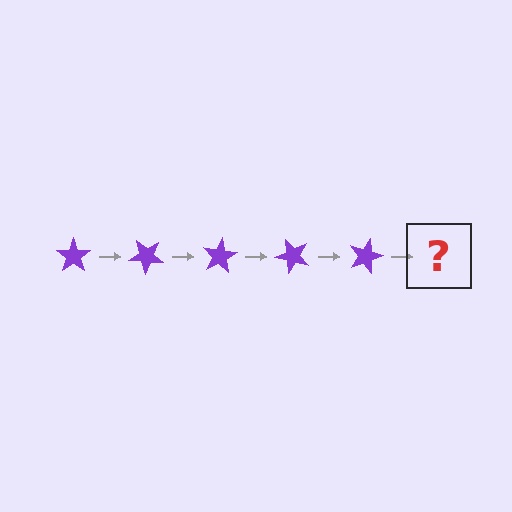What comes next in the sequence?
The next element should be a purple star rotated 200 degrees.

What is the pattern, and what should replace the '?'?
The pattern is that the star rotates 40 degrees each step. The '?' should be a purple star rotated 200 degrees.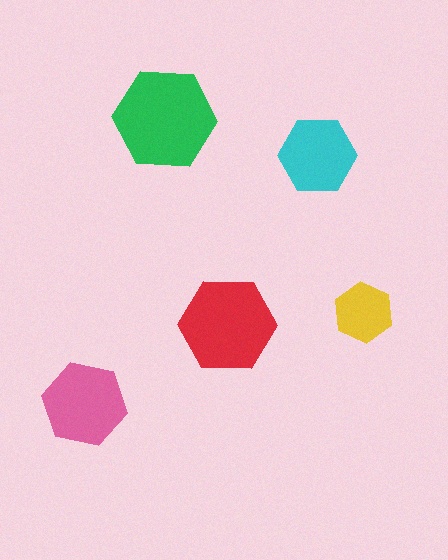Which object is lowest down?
The pink hexagon is bottommost.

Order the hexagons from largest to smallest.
the green one, the red one, the pink one, the cyan one, the yellow one.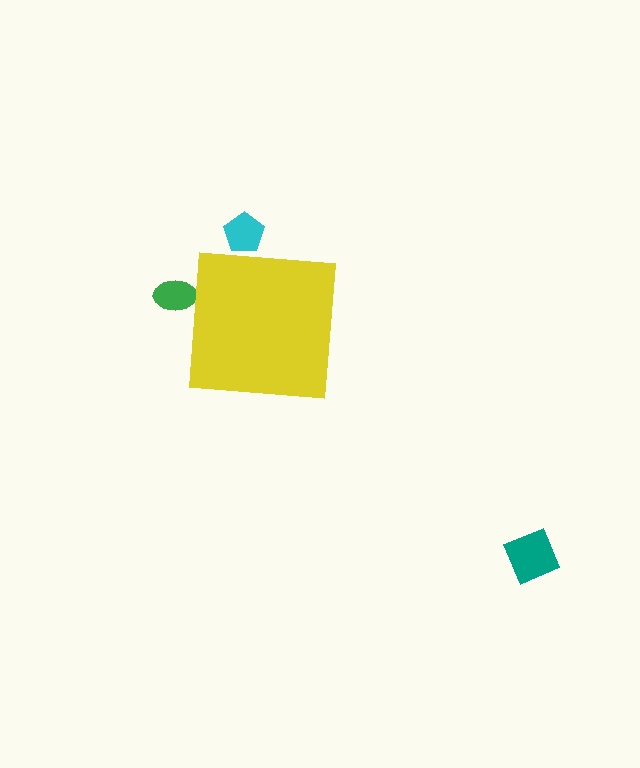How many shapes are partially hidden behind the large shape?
2 shapes are partially hidden.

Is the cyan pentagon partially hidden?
Yes, the cyan pentagon is partially hidden behind the yellow square.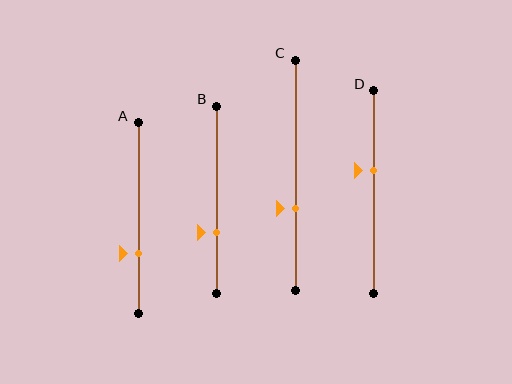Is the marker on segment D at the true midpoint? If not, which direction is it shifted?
No, the marker on segment D is shifted upward by about 11% of the segment length.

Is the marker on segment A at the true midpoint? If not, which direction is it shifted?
No, the marker on segment A is shifted downward by about 18% of the segment length.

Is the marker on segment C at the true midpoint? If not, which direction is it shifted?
No, the marker on segment C is shifted downward by about 14% of the segment length.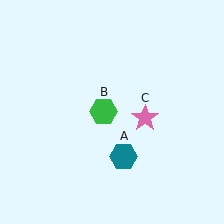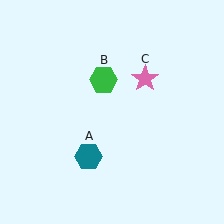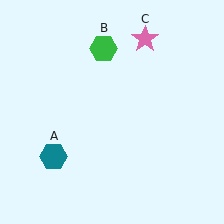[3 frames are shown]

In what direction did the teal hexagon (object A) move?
The teal hexagon (object A) moved left.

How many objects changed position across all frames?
3 objects changed position: teal hexagon (object A), green hexagon (object B), pink star (object C).